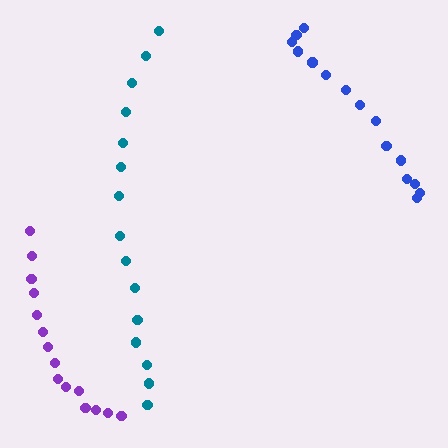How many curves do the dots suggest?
There are 3 distinct paths.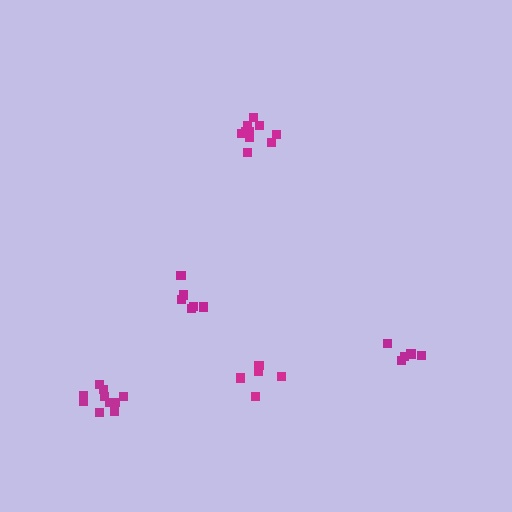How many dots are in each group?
Group 1: 10 dots, Group 2: 6 dots, Group 3: 5 dots, Group 4: 5 dots, Group 5: 10 dots (36 total).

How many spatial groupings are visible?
There are 5 spatial groupings.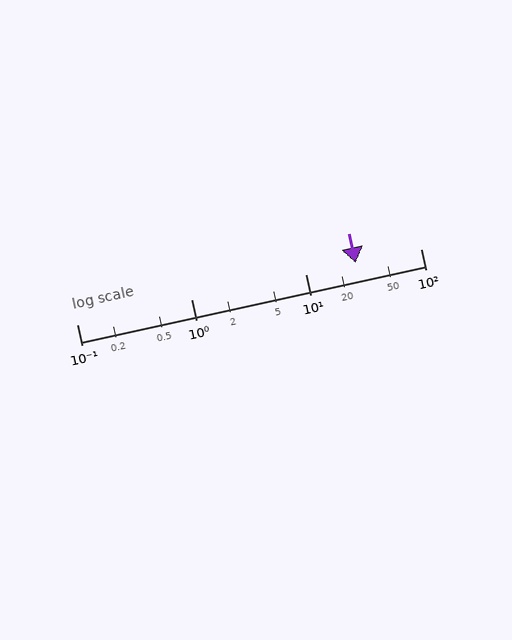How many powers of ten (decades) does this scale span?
The scale spans 3 decades, from 0.1 to 100.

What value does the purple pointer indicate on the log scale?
The pointer indicates approximately 27.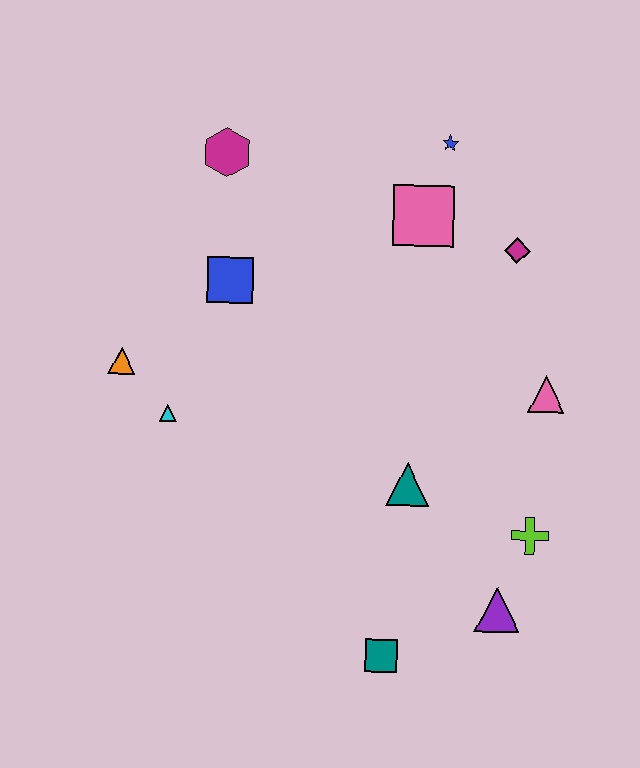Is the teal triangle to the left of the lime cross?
Yes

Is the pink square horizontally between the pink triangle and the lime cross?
No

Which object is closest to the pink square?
The blue star is closest to the pink square.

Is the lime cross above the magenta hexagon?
No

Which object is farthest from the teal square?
The magenta hexagon is farthest from the teal square.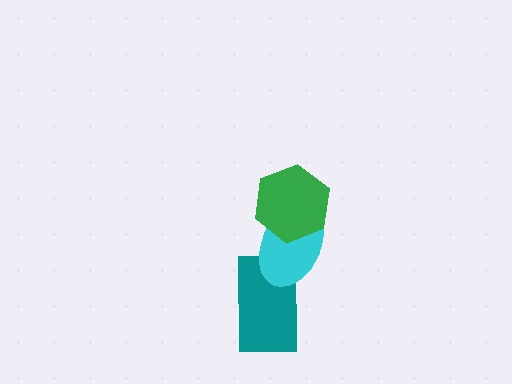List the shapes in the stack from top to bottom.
From top to bottom: the green hexagon, the cyan ellipse, the teal rectangle.